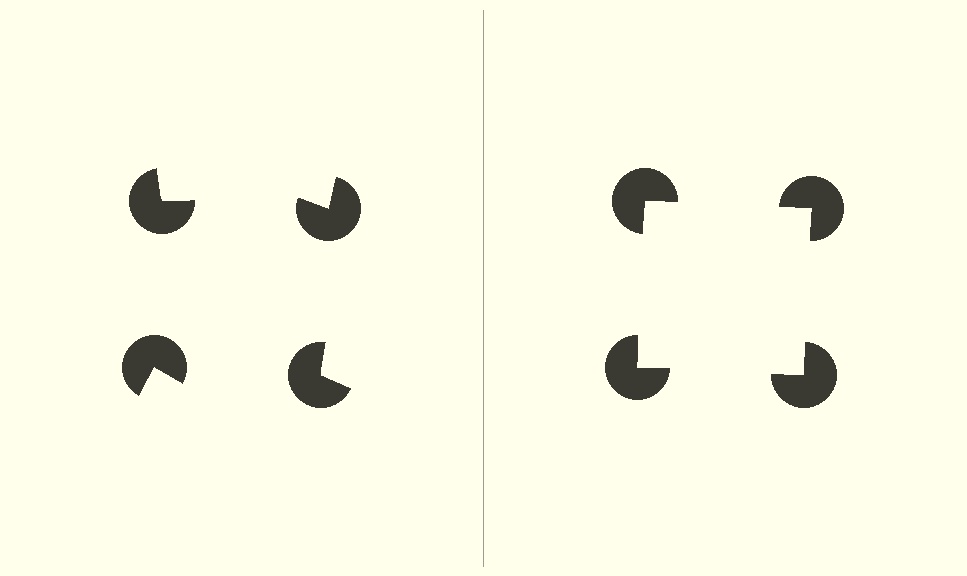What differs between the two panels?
The pac-man discs are positioned identically on both sides; only the wedge orientations differ. On the right they align to a square; on the left they are misaligned.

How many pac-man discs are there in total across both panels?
8 — 4 on each side.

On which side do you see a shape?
An illusory square appears on the right side. On the left side the wedge cuts are rotated, so no coherent shape forms.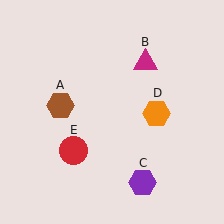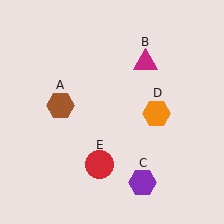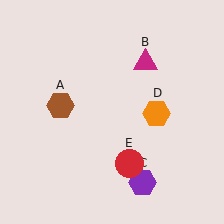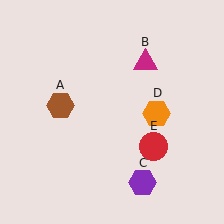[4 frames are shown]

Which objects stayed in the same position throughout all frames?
Brown hexagon (object A) and magenta triangle (object B) and purple hexagon (object C) and orange hexagon (object D) remained stationary.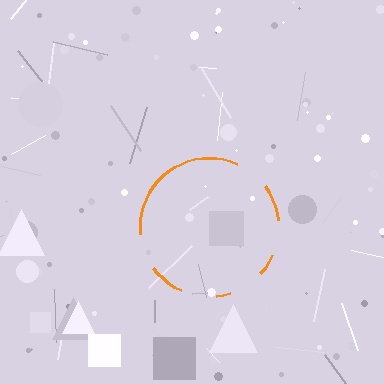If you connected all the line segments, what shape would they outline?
They would outline a circle.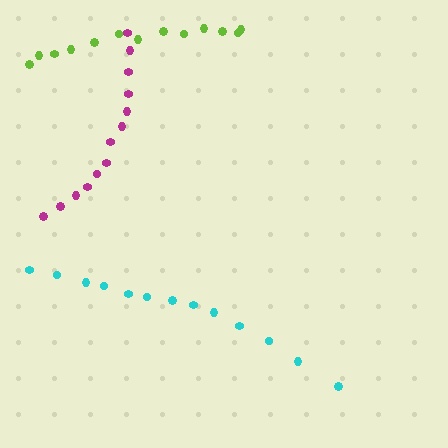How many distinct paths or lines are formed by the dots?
There are 3 distinct paths.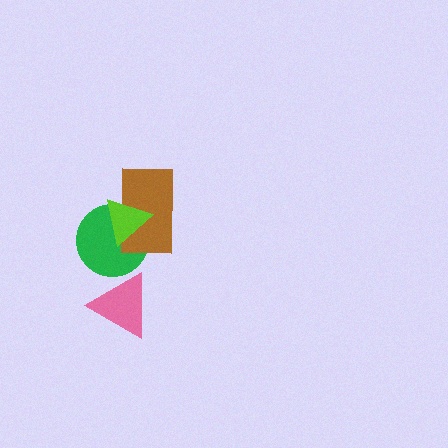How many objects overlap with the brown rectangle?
2 objects overlap with the brown rectangle.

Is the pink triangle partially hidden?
No, no other shape covers it.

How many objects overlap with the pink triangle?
1 object overlaps with the pink triangle.